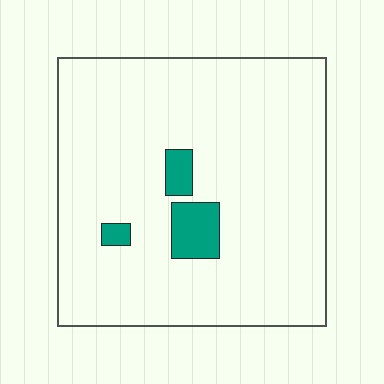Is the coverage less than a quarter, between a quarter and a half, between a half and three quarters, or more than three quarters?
Less than a quarter.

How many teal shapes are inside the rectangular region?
3.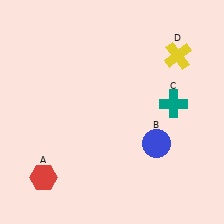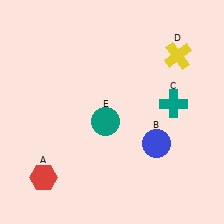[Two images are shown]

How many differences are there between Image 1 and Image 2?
There is 1 difference between the two images.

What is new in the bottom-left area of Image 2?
A teal circle (E) was added in the bottom-left area of Image 2.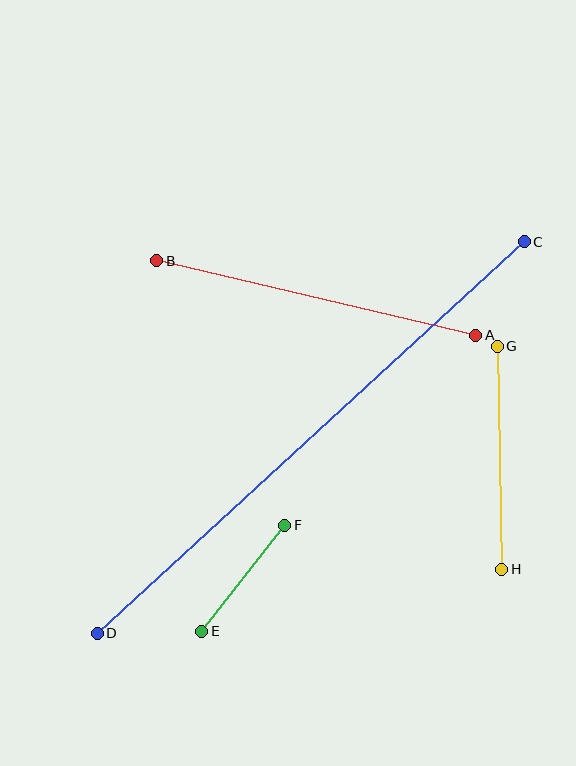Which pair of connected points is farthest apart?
Points C and D are farthest apart.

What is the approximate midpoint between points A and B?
The midpoint is at approximately (316, 298) pixels.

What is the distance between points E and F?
The distance is approximately 135 pixels.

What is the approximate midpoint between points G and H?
The midpoint is at approximately (499, 458) pixels.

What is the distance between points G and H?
The distance is approximately 223 pixels.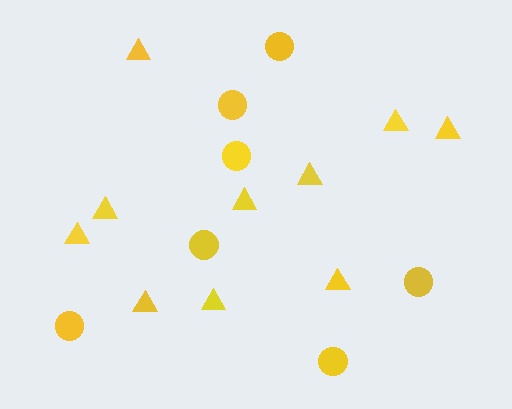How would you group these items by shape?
There are 2 groups: one group of circles (7) and one group of triangles (10).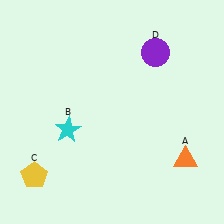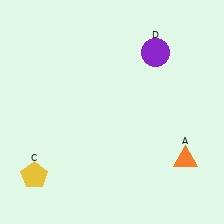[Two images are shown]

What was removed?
The cyan star (B) was removed in Image 2.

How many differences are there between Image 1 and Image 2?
There is 1 difference between the two images.